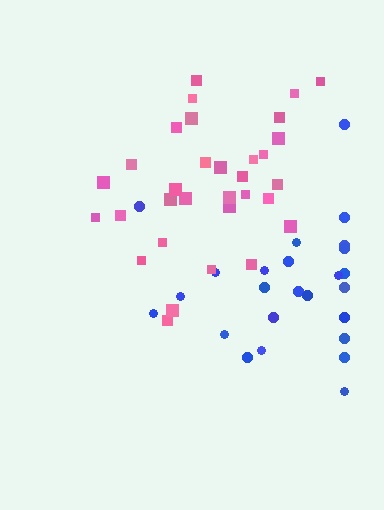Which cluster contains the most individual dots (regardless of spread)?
Pink (32).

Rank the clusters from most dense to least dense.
pink, blue.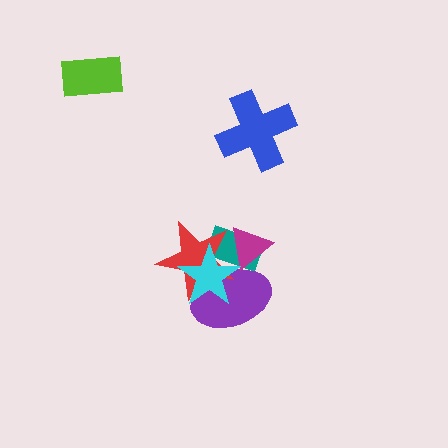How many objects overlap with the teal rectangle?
4 objects overlap with the teal rectangle.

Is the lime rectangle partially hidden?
No, no other shape covers it.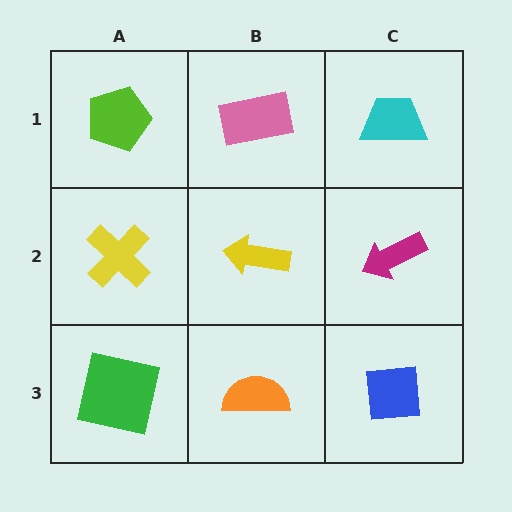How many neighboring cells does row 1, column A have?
2.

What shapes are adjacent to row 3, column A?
A yellow cross (row 2, column A), an orange semicircle (row 3, column B).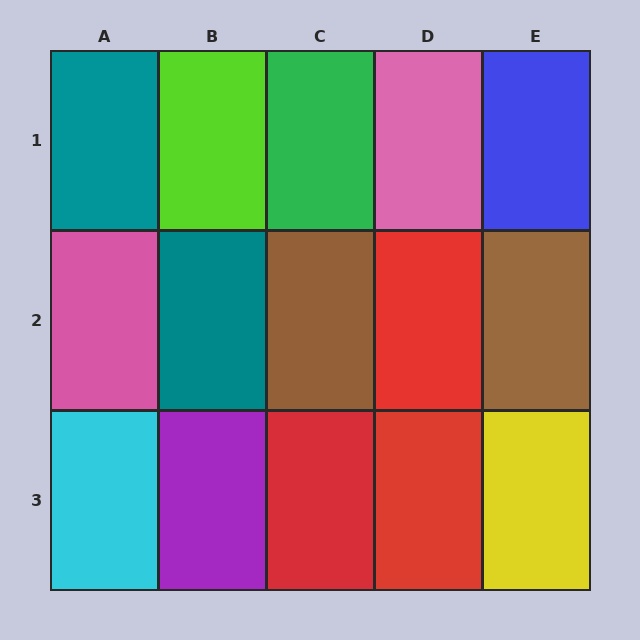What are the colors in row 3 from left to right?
Cyan, purple, red, red, yellow.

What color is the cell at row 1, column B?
Lime.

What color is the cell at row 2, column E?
Brown.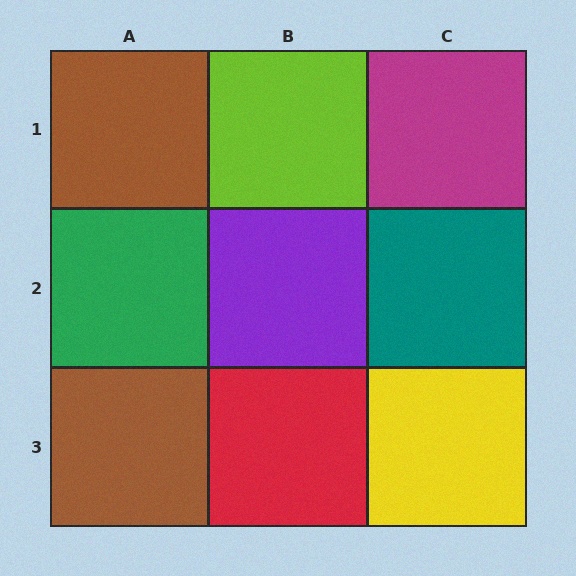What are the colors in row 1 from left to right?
Brown, lime, magenta.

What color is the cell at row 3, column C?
Yellow.